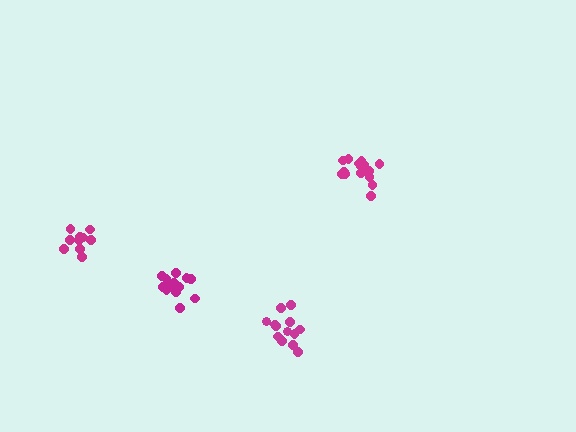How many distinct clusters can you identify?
There are 4 distinct clusters.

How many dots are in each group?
Group 1: 13 dots, Group 2: 10 dots, Group 3: 14 dots, Group 4: 16 dots (53 total).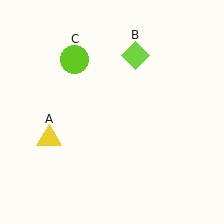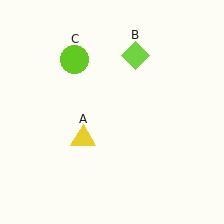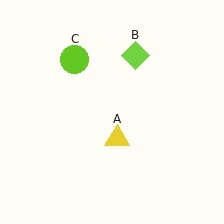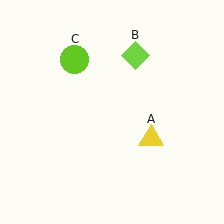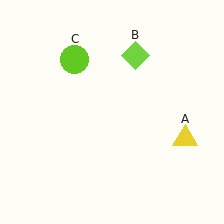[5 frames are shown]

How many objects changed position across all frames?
1 object changed position: yellow triangle (object A).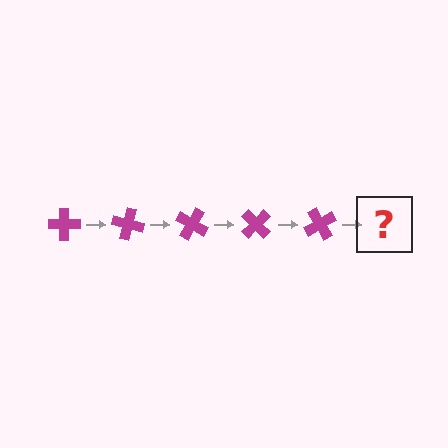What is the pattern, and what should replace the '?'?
The pattern is that the cross rotates 15 degrees each step. The '?' should be a magenta cross rotated 75 degrees.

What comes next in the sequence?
The next element should be a magenta cross rotated 75 degrees.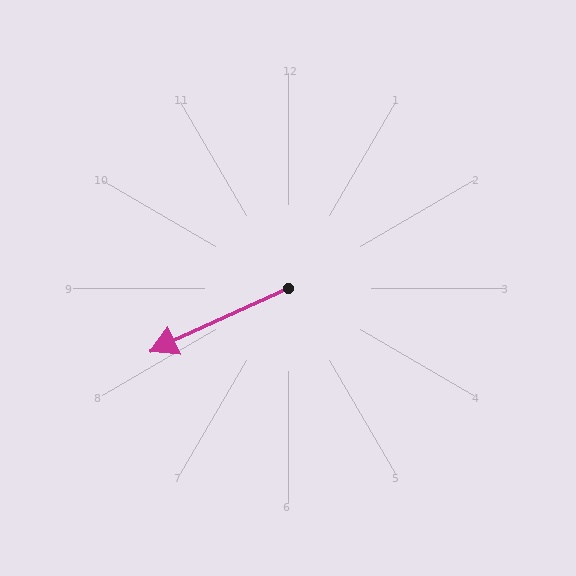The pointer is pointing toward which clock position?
Roughly 8 o'clock.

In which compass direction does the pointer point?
Southwest.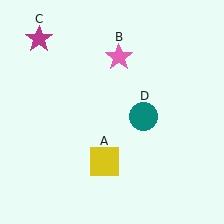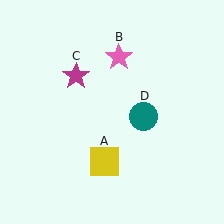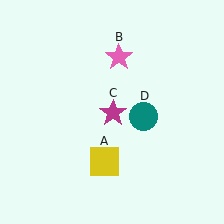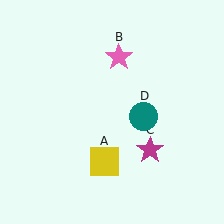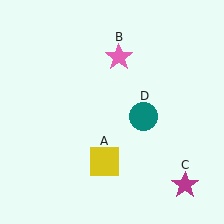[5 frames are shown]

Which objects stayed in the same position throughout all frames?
Yellow square (object A) and pink star (object B) and teal circle (object D) remained stationary.